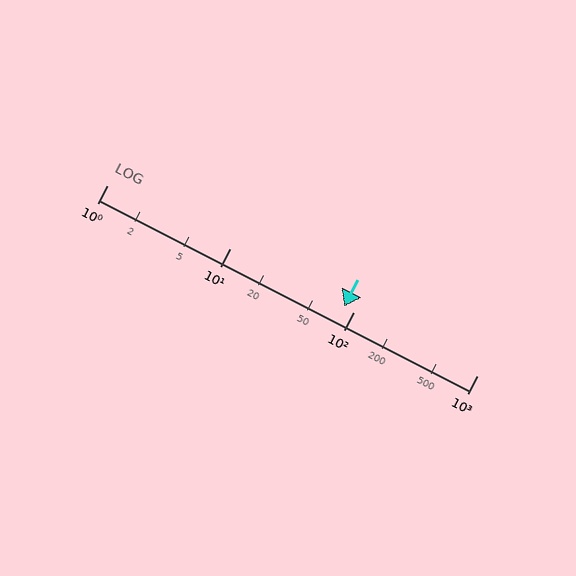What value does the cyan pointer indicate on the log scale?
The pointer indicates approximately 83.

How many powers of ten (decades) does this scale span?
The scale spans 3 decades, from 1 to 1000.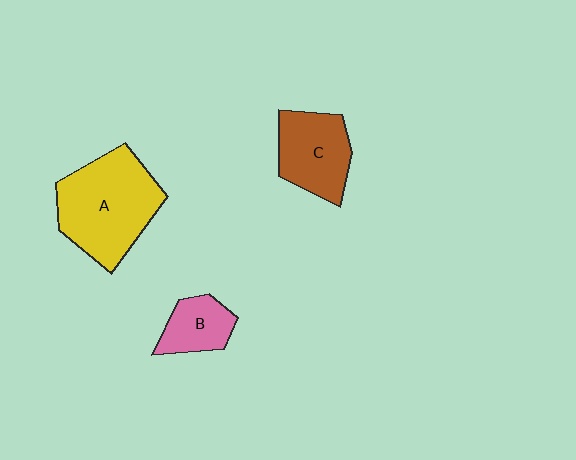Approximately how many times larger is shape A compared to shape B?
Approximately 2.5 times.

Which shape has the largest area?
Shape A (yellow).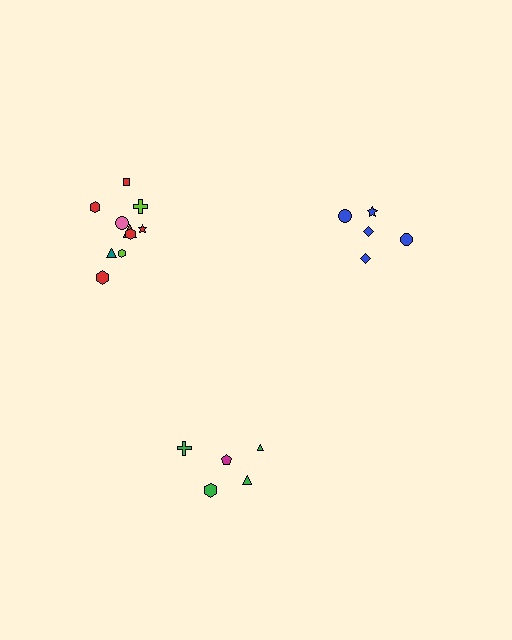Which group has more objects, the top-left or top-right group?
The top-left group.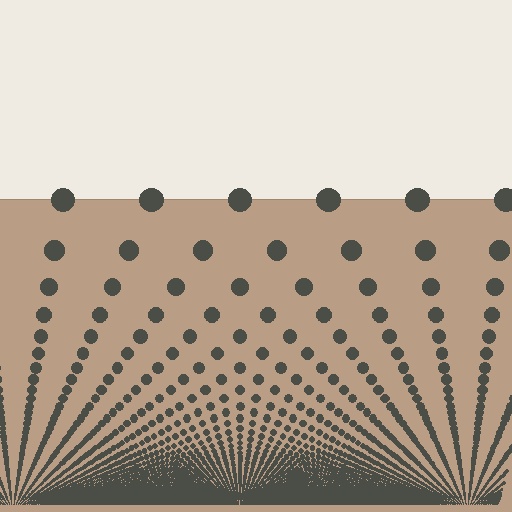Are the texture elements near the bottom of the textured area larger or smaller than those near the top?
Smaller. The gradient is inverted — elements near the bottom are smaller and denser.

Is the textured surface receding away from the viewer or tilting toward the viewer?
The surface appears to tilt toward the viewer. Texture elements get larger and sparser toward the top.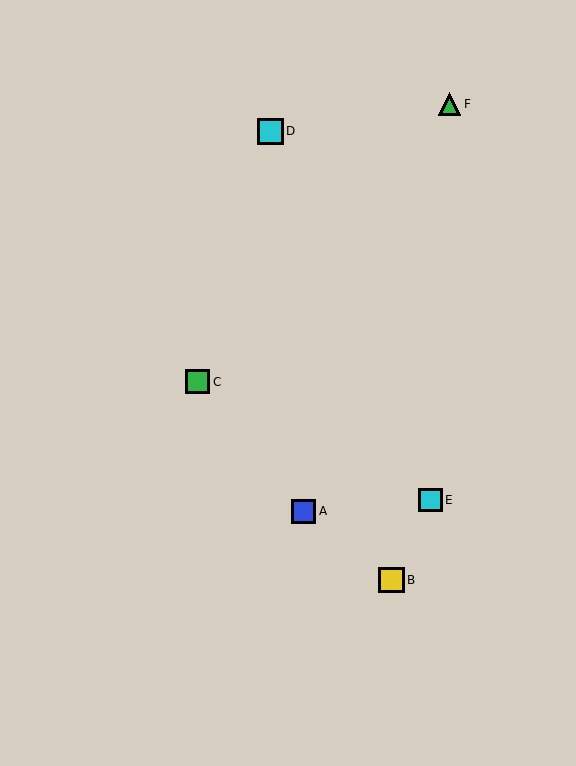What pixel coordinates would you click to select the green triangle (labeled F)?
Click at (449, 104) to select the green triangle F.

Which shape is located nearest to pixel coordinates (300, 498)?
The blue square (labeled A) at (303, 511) is nearest to that location.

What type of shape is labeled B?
Shape B is a yellow square.